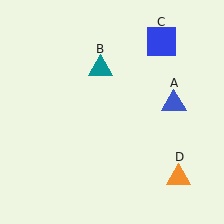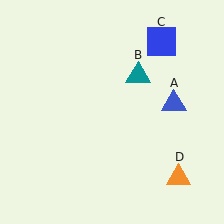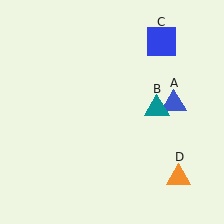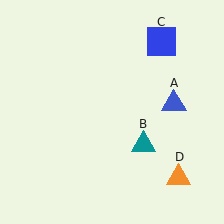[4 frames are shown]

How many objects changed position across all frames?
1 object changed position: teal triangle (object B).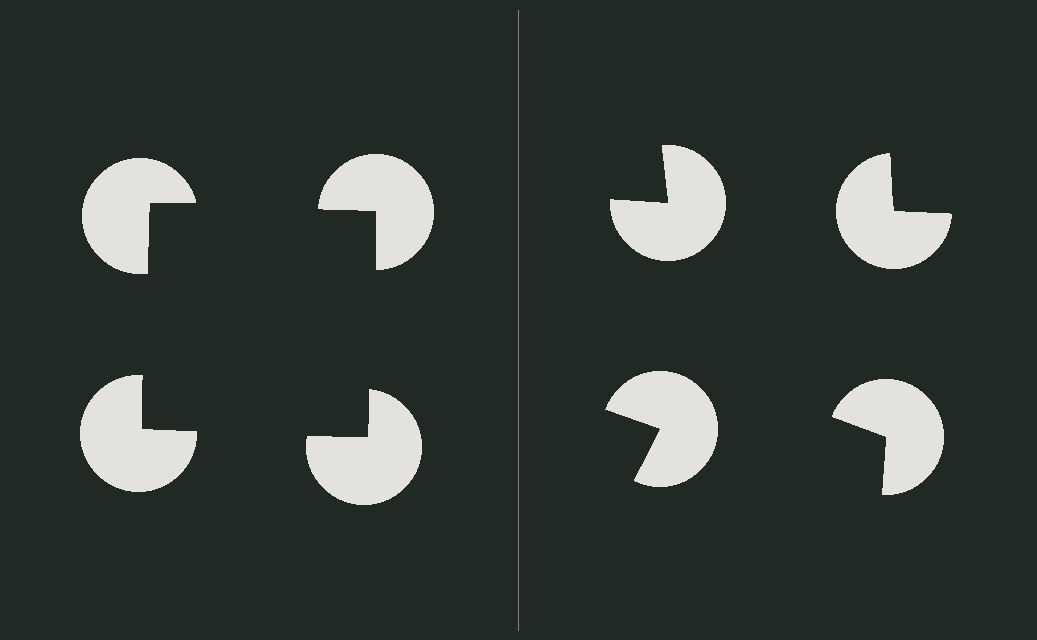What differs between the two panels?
The pac-man discs are positioned identically on both sides; only the wedge orientations differ. On the left they align to a square; on the right they are misaligned.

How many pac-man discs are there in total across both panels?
8 — 4 on each side.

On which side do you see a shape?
An illusory square appears on the left side. On the right side the wedge cuts are rotated, so no coherent shape forms.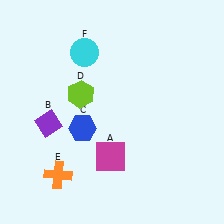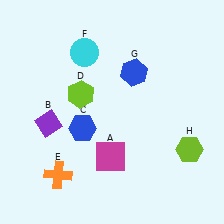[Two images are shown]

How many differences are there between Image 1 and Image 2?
There are 2 differences between the two images.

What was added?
A blue hexagon (G), a lime hexagon (H) were added in Image 2.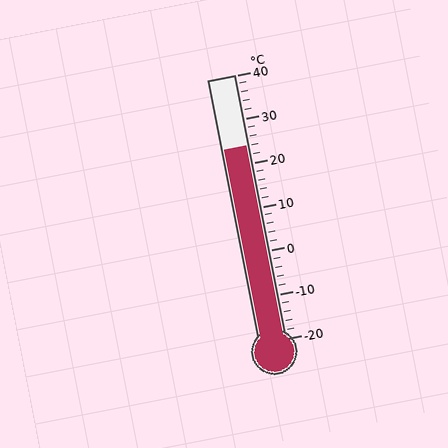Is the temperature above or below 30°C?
The temperature is below 30°C.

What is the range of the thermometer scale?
The thermometer scale ranges from -20°C to 40°C.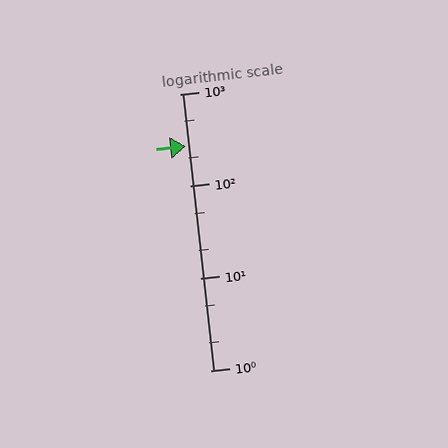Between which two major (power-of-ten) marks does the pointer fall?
The pointer is between 100 and 1000.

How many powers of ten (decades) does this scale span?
The scale spans 3 decades, from 1 to 1000.